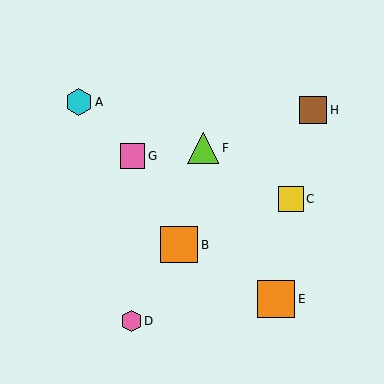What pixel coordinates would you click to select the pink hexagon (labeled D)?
Click at (131, 321) to select the pink hexagon D.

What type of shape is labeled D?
Shape D is a pink hexagon.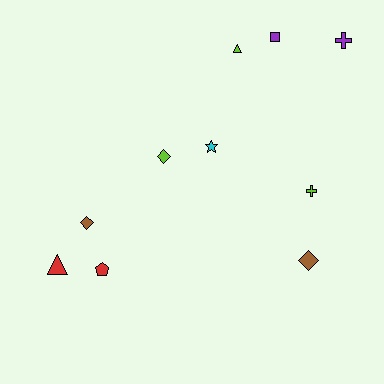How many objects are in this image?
There are 10 objects.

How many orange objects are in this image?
There are no orange objects.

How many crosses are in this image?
There are 2 crosses.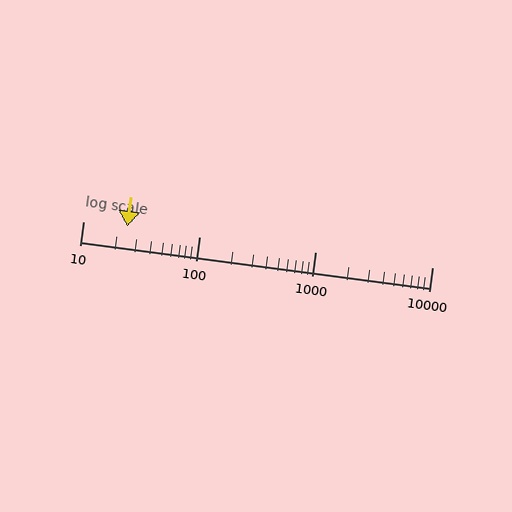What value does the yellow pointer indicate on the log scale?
The pointer indicates approximately 24.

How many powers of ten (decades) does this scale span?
The scale spans 3 decades, from 10 to 10000.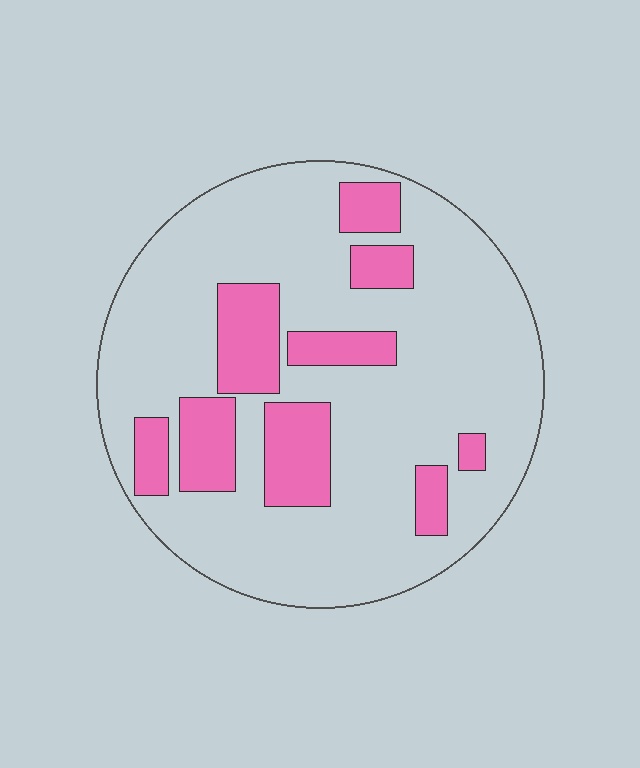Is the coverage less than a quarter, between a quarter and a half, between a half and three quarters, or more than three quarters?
Less than a quarter.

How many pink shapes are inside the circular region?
9.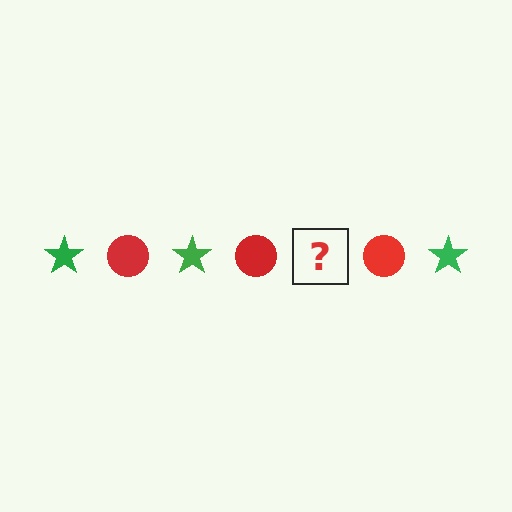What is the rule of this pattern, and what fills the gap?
The rule is that the pattern alternates between green star and red circle. The gap should be filled with a green star.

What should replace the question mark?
The question mark should be replaced with a green star.